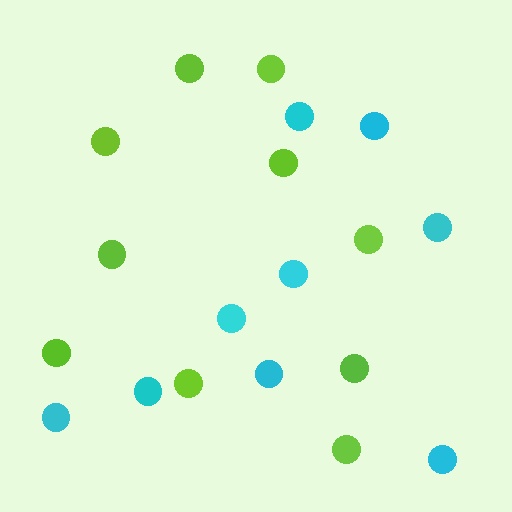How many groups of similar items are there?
There are 2 groups: one group of cyan circles (9) and one group of lime circles (10).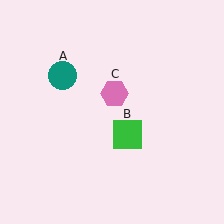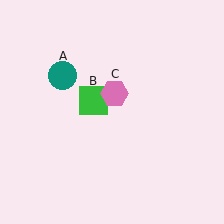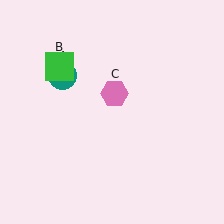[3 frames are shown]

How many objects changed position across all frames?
1 object changed position: green square (object B).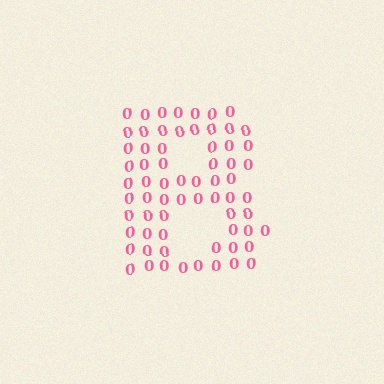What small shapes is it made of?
It is made of small digit 0's.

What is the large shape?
The large shape is the letter B.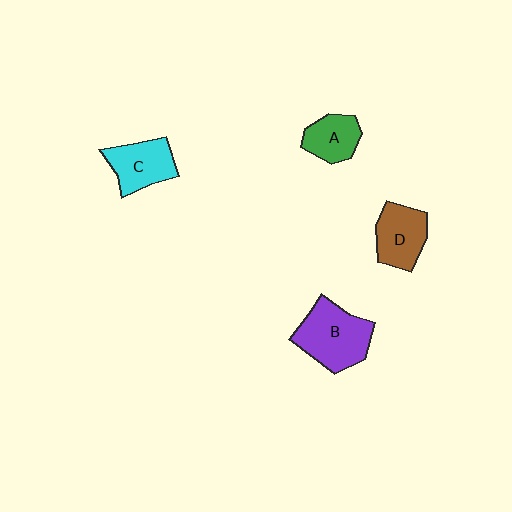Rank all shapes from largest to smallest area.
From largest to smallest: B (purple), D (brown), C (cyan), A (green).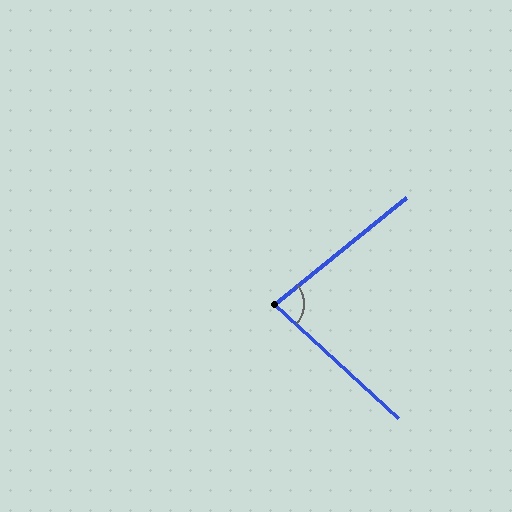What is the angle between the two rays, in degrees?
Approximately 82 degrees.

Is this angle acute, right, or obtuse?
It is acute.